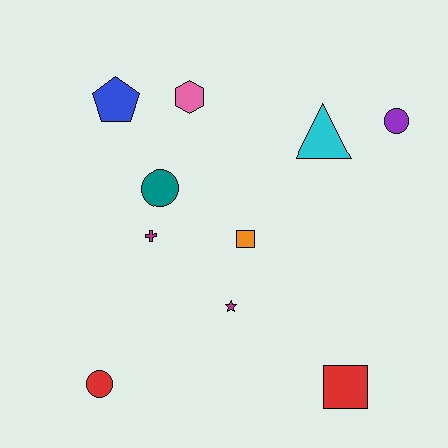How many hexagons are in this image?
There is 1 hexagon.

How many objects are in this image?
There are 10 objects.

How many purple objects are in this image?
There is 1 purple object.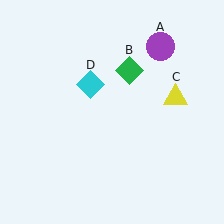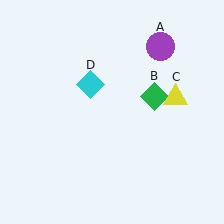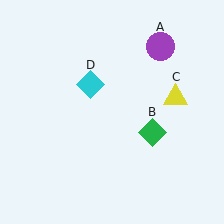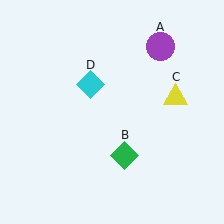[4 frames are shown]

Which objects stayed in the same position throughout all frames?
Purple circle (object A) and yellow triangle (object C) and cyan diamond (object D) remained stationary.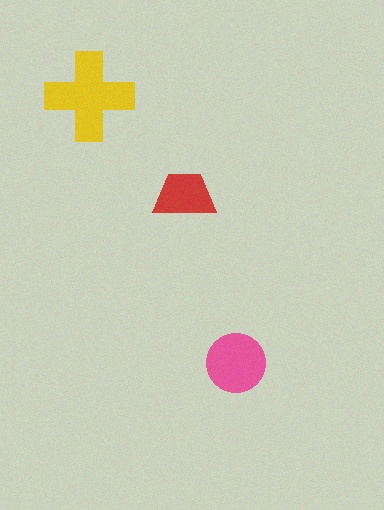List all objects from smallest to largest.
The red trapezoid, the pink circle, the yellow cross.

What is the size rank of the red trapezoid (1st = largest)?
3rd.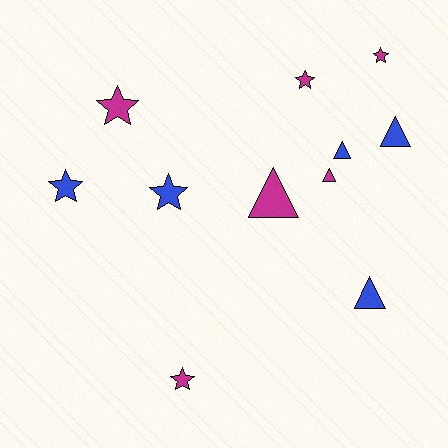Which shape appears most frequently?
Star, with 6 objects.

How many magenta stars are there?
There are 4 magenta stars.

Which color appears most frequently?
Magenta, with 6 objects.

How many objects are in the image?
There are 11 objects.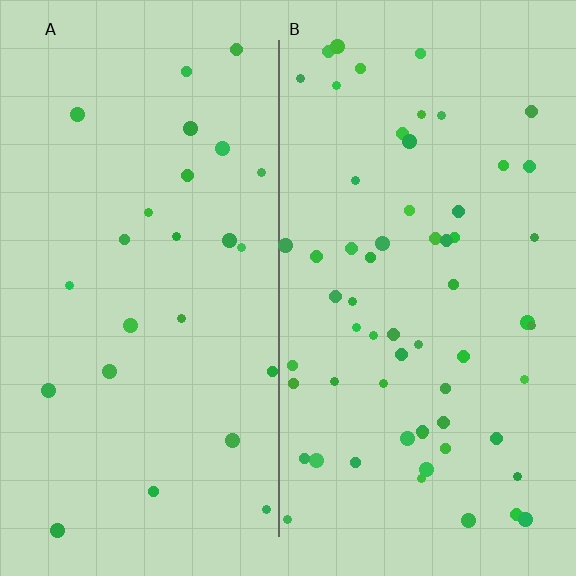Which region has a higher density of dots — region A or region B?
B (the right).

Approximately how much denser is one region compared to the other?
Approximately 2.4× — region B over region A.